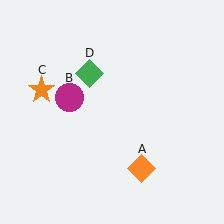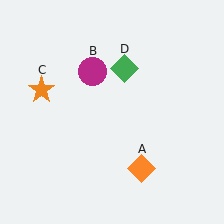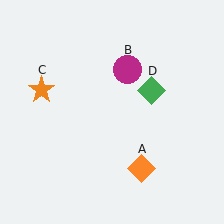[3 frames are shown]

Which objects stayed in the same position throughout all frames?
Orange diamond (object A) and orange star (object C) remained stationary.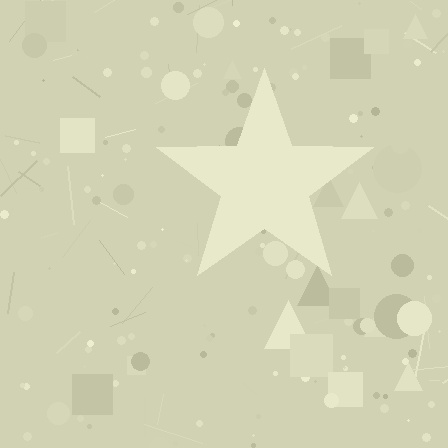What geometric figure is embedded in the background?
A star is embedded in the background.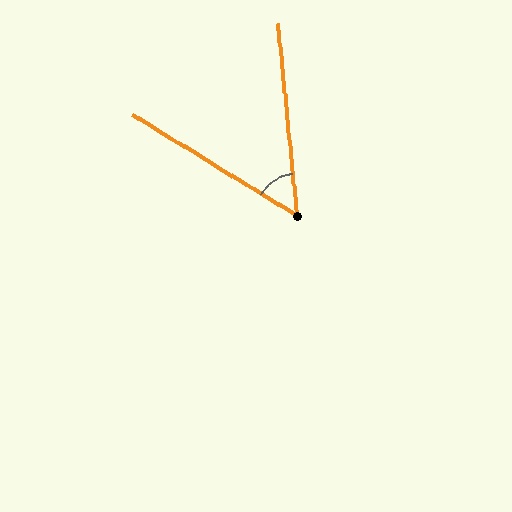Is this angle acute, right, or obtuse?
It is acute.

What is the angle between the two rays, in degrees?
Approximately 53 degrees.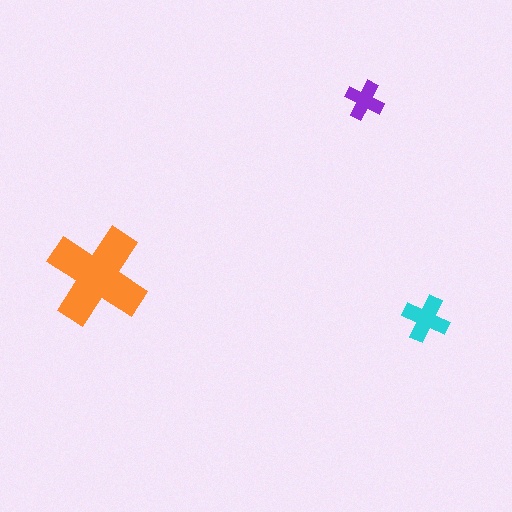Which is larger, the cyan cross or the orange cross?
The orange one.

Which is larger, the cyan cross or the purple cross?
The cyan one.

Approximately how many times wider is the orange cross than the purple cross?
About 2.5 times wider.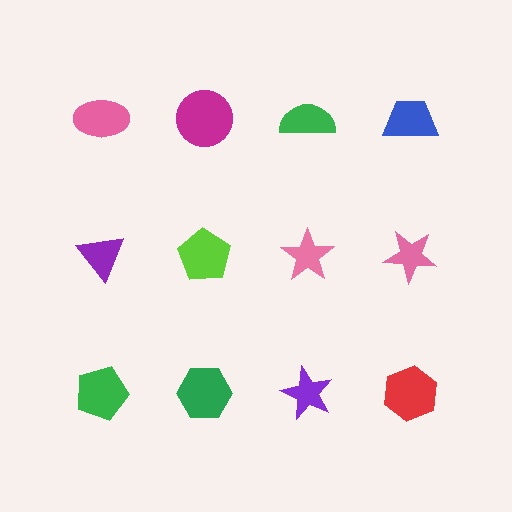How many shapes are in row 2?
4 shapes.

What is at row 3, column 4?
A red hexagon.